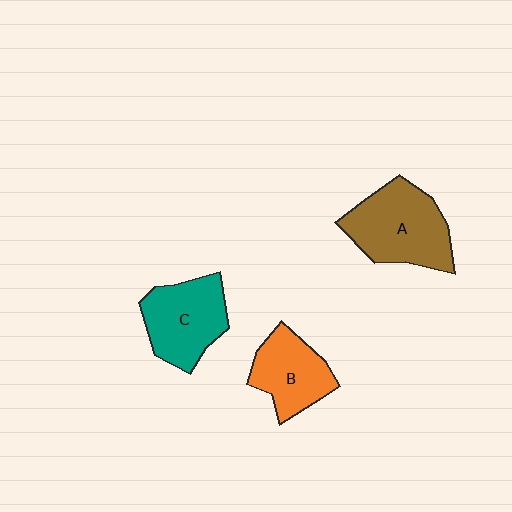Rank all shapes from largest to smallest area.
From largest to smallest: A (brown), C (teal), B (orange).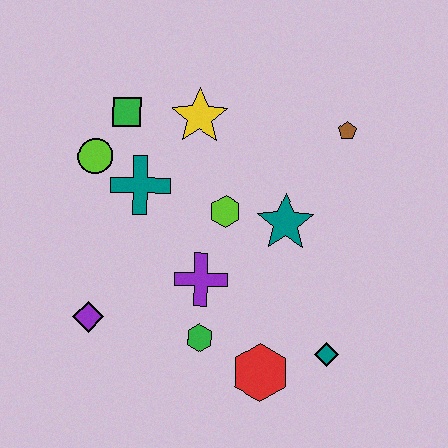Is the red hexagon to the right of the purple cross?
Yes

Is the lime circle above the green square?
No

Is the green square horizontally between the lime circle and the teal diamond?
Yes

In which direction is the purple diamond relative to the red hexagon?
The purple diamond is to the left of the red hexagon.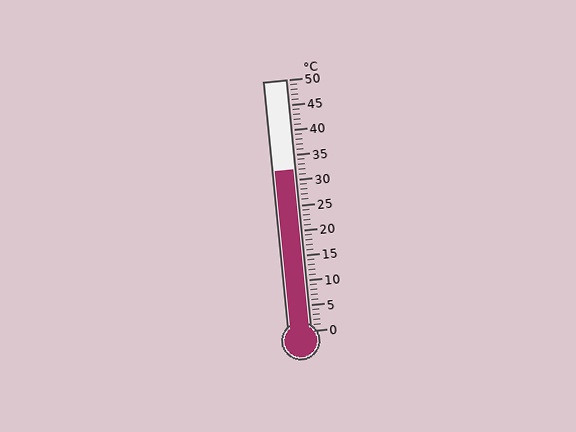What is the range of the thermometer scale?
The thermometer scale ranges from 0°C to 50°C.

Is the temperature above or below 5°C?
The temperature is above 5°C.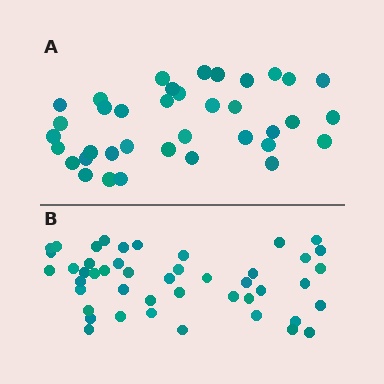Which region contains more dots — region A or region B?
Region B (the bottom region) has more dots.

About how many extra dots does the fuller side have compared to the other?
Region B has roughly 8 or so more dots than region A.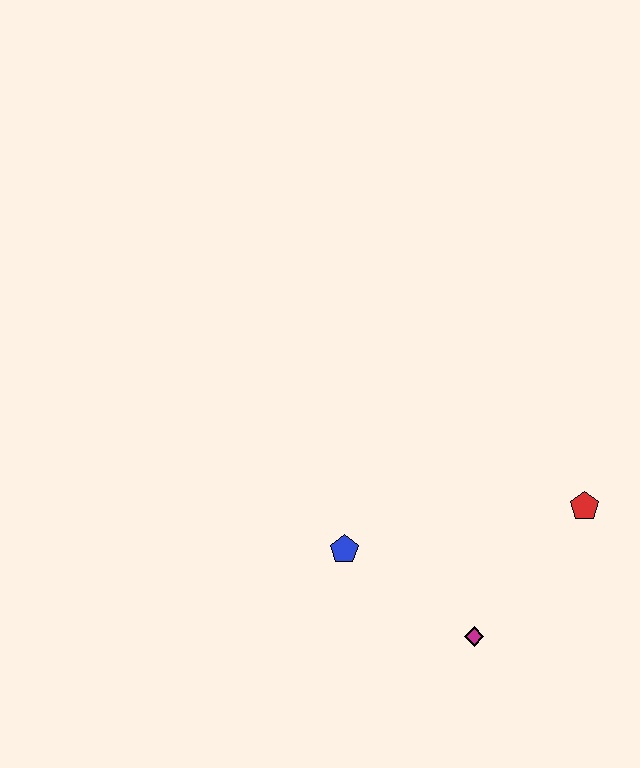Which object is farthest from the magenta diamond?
The red pentagon is farthest from the magenta diamond.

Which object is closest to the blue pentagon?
The magenta diamond is closest to the blue pentagon.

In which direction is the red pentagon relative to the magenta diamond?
The red pentagon is above the magenta diamond.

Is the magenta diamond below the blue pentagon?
Yes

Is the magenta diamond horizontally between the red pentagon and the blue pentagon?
Yes